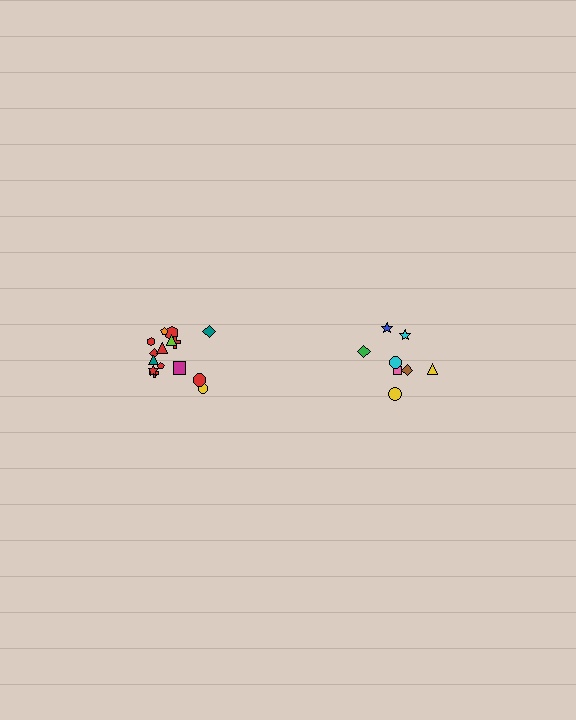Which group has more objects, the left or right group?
The left group.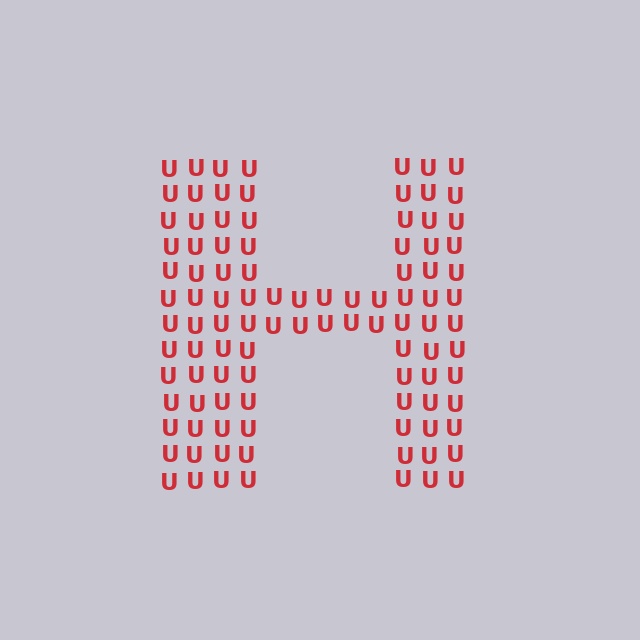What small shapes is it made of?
It is made of small letter U's.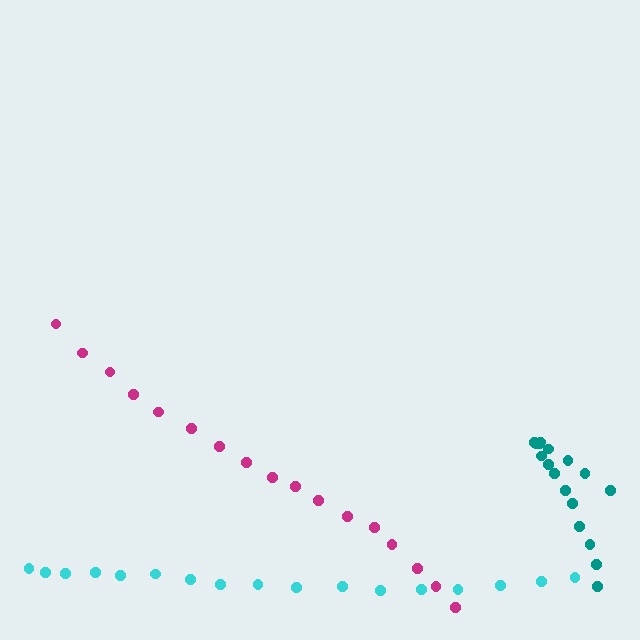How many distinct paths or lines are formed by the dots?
There are 3 distinct paths.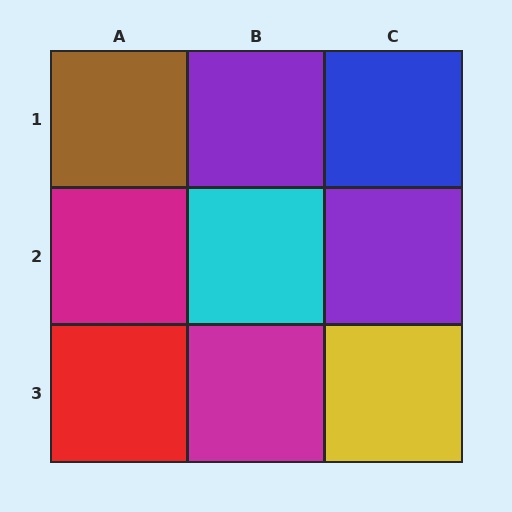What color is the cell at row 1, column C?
Blue.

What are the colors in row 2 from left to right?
Magenta, cyan, purple.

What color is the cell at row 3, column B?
Magenta.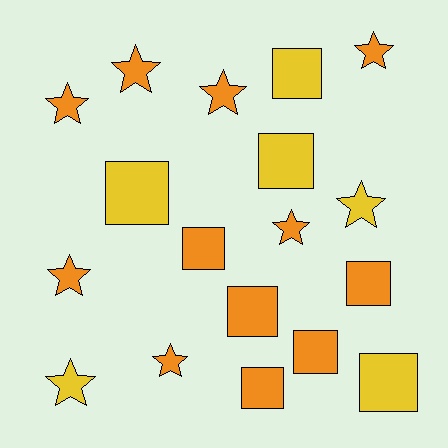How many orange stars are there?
There are 7 orange stars.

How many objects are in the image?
There are 18 objects.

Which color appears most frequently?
Orange, with 12 objects.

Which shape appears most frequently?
Square, with 9 objects.